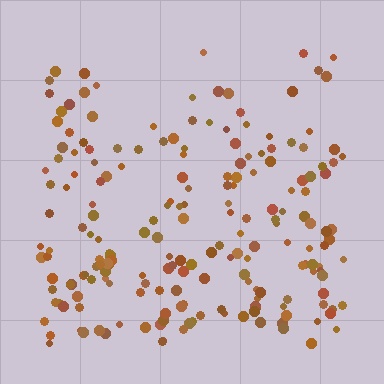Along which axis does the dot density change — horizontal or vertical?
Vertical.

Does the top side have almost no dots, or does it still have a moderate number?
Still a moderate number, just noticeably fewer than the bottom.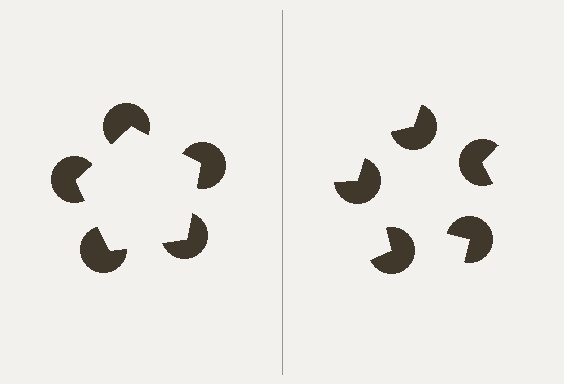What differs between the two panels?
The pac-man discs are positioned identically on both sides; only the wedge orientations differ. On the left they align to a pentagon; on the right they are misaligned.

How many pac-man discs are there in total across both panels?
10 — 5 on each side.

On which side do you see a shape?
An illusory pentagon appears on the left side. On the right side the wedge cuts are rotated, so no coherent shape forms.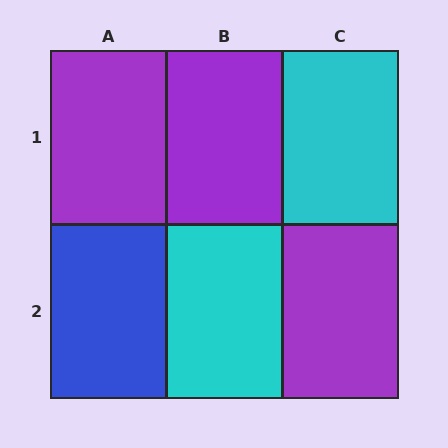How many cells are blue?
1 cell is blue.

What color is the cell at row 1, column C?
Cyan.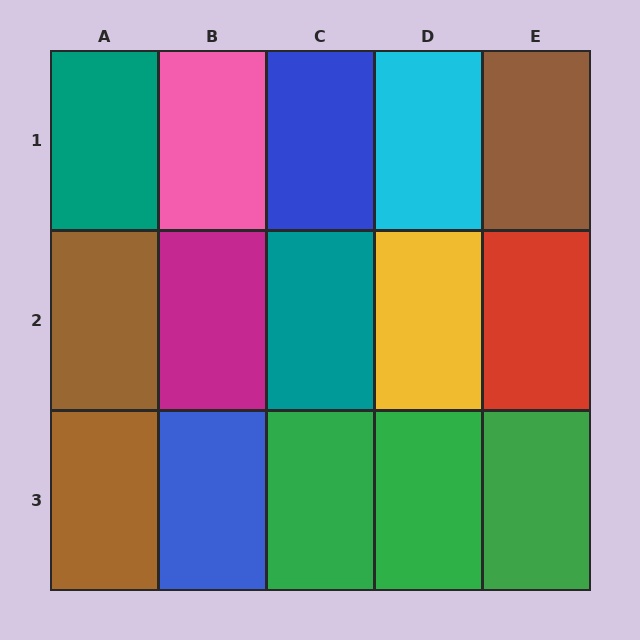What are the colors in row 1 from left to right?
Teal, pink, blue, cyan, brown.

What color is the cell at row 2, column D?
Yellow.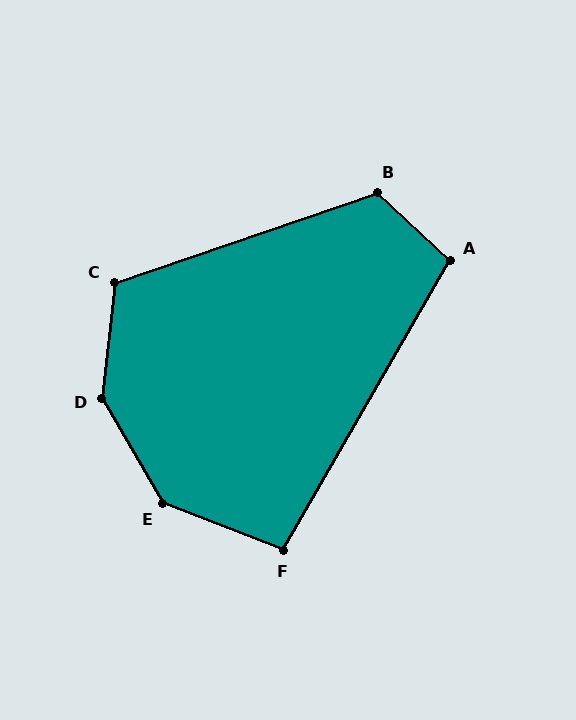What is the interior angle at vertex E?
Approximately 142 degrees (obtuse).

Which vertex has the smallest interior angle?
F, at approximately 99 degrees.